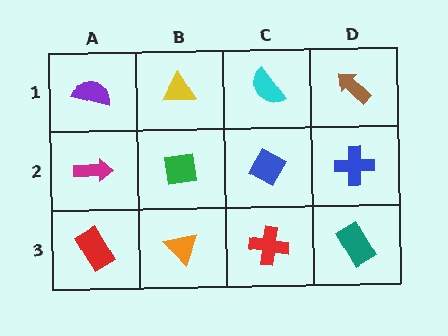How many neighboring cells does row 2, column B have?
4.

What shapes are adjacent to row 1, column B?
A green square (row 2, column B), a purple semicircle (row 1, column A), a cyan semicircle (row 1, column C).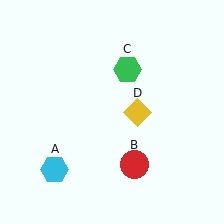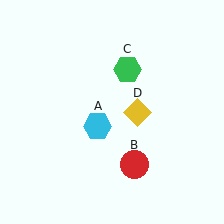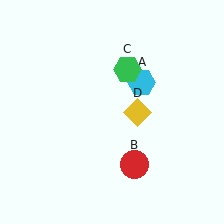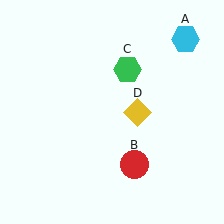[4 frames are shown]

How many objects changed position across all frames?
1 object changed position: cyan hexagon (object A).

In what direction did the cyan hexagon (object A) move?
The cyan hexagon (object A) moved up and to the right.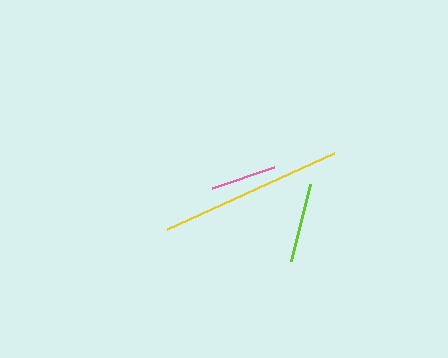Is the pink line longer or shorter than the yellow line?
The yellow line is longer than the pink line.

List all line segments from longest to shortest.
From longest to shortest: yellow, lime, pink.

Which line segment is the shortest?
The pink line is the shortest at approximately 65 pixels.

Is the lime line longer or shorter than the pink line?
The lime line is longer than the pink line.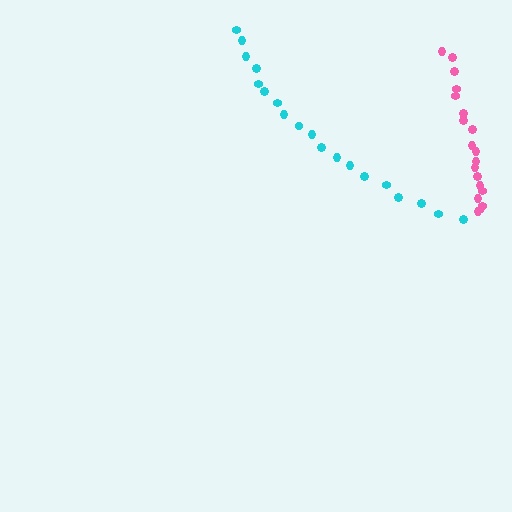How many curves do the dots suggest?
There are 2 distinct paths.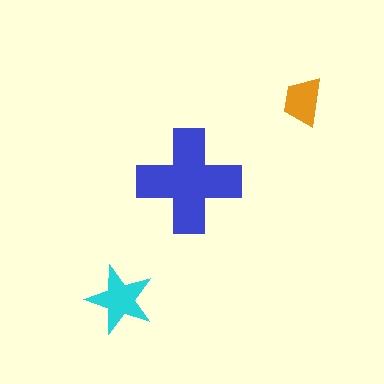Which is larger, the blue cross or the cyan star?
The blue cross.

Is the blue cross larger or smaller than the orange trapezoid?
Larger.